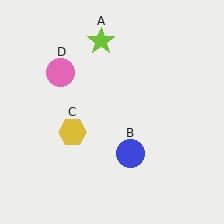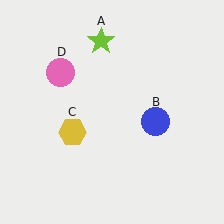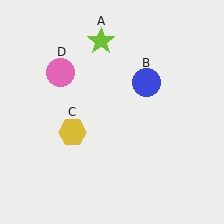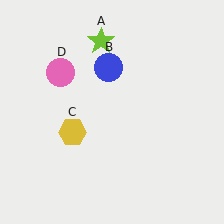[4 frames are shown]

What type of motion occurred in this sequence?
The blue circle (object B) rotated counterclockwise around the center of the scene.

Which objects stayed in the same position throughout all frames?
Lime star (object A) and yellow hexagon (object C) and pink circle (object D) remained stationary.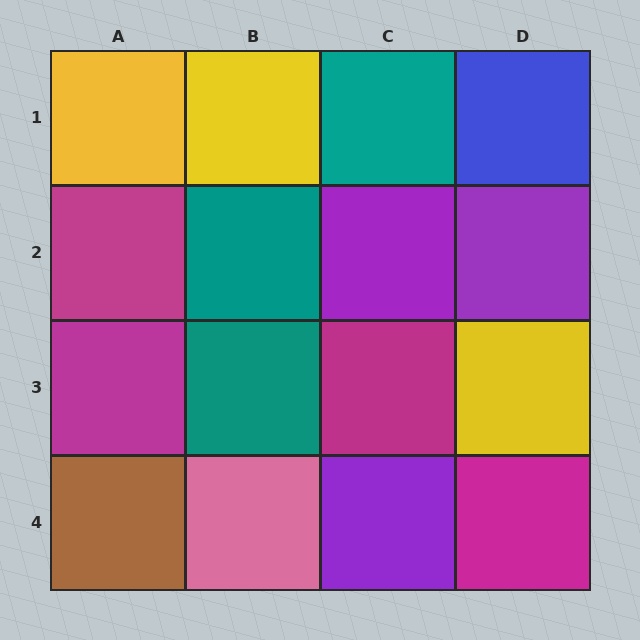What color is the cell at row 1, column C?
Teal.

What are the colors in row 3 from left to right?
Magenta, teal, magenta, yellow.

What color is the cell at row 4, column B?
Pink.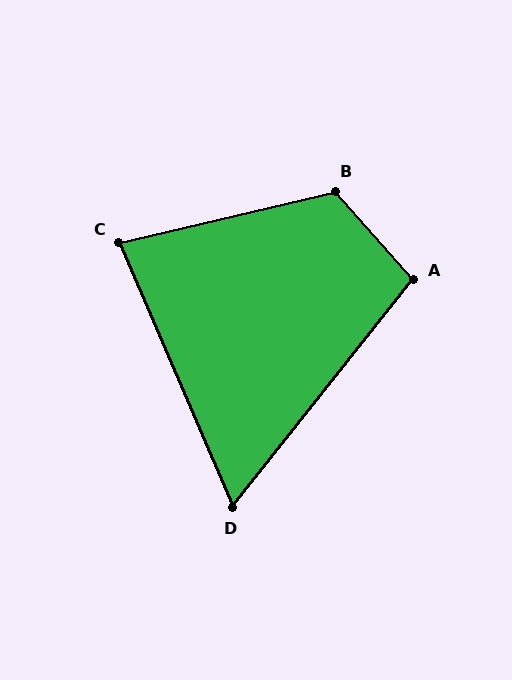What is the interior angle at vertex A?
Approximately 100 degrees (obtuse).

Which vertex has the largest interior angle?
B, at approximately 118 degrees.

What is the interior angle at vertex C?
Approximately 80 degrees (acute).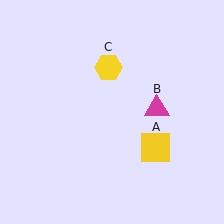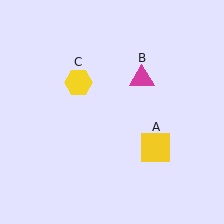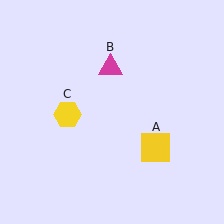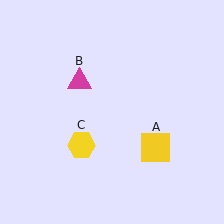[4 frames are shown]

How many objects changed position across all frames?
2 objects changed position: magenta triangle (object B), yellow hexagon (object C).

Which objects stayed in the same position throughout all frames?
Yellow square (object A) remained stationary.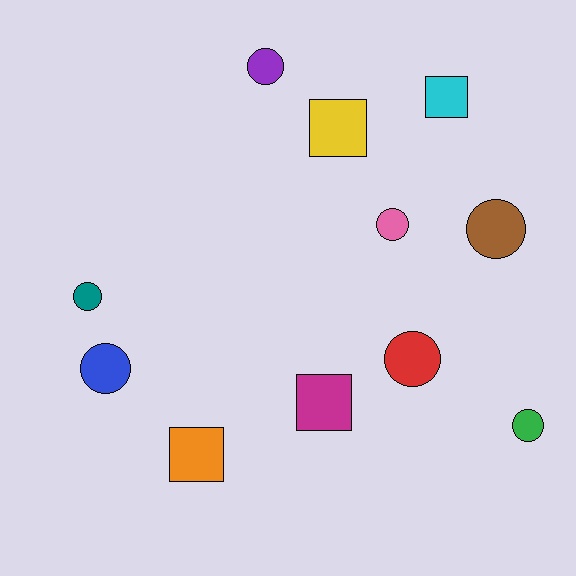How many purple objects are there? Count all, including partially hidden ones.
There is 1 purple object.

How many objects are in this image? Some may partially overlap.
There are 11 objects.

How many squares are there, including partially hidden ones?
There are 4 squares.